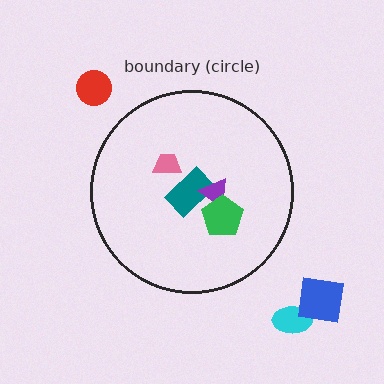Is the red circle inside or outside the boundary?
Outside.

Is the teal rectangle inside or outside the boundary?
Inside.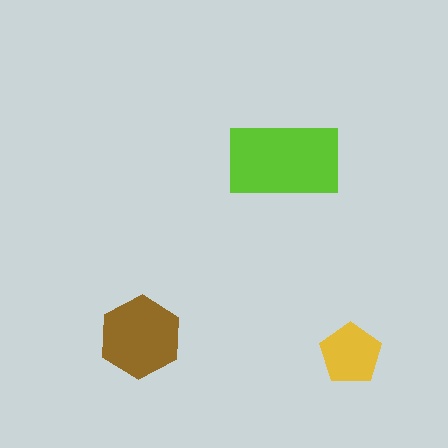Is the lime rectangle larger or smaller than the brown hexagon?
Larger.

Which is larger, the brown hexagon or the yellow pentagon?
The brown hexagon.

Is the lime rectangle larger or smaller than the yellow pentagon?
Larger.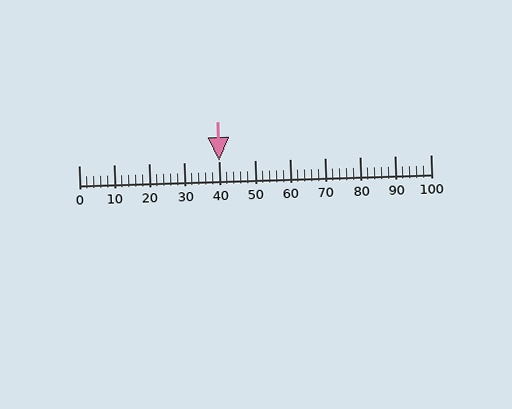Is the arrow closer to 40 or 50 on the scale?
The arrow is closer to 40.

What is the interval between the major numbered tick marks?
The major tick marks are spaced 10 units apart.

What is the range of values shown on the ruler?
The ruler shows values from 0 to 100.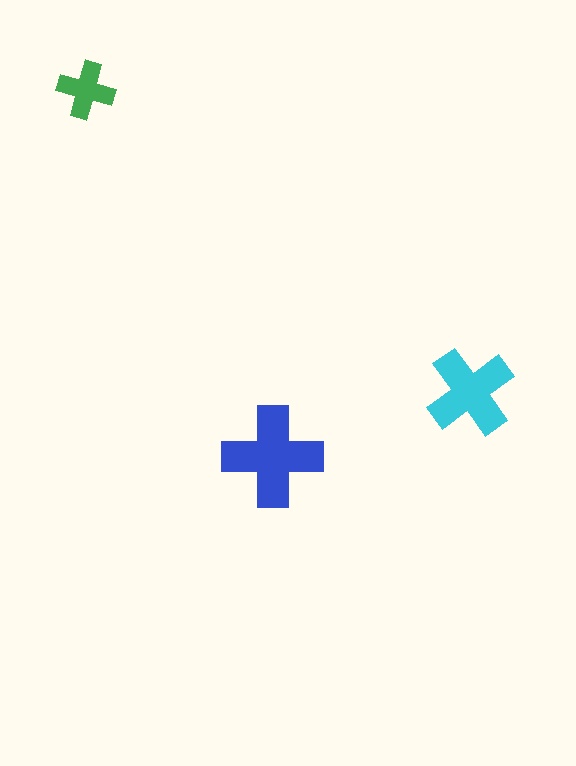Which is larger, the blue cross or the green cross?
The blue one.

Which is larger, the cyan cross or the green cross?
The cyan one.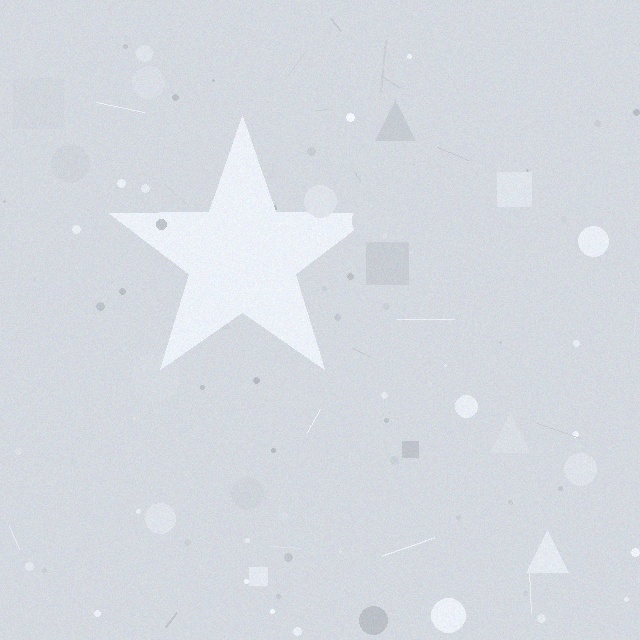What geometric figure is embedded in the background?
A star is embedded in the background.